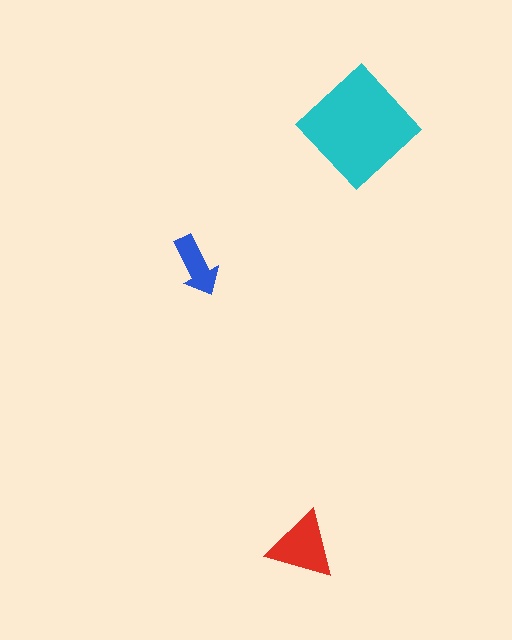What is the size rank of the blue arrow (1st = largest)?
3rd.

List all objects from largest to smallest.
The cyan diamond, the red triangle, the blue arrow.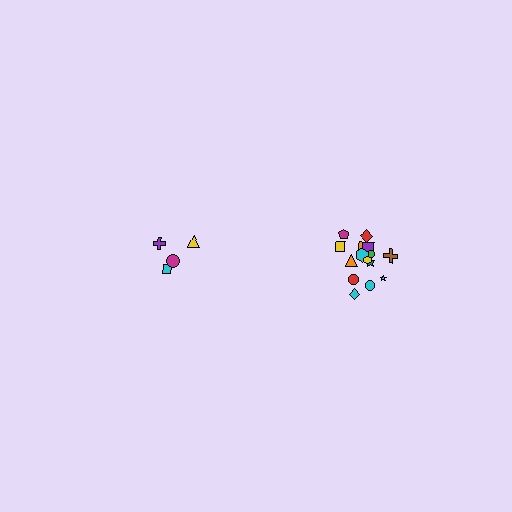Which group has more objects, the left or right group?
The right group.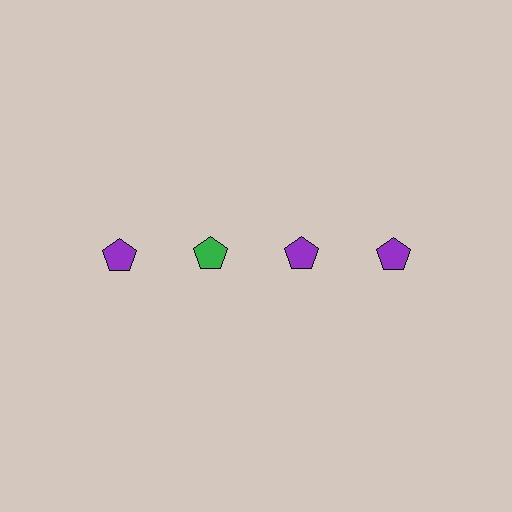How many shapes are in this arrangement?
There are 4 shapes arranged in a grid pattern.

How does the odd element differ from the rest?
It has a different color: green instead of purple.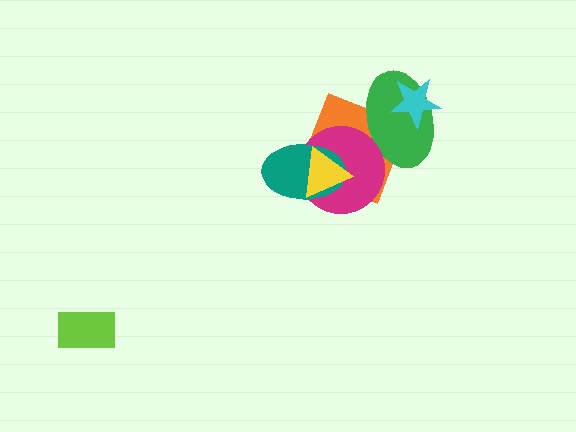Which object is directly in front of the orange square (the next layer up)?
The green ellipse is directly in front of the orange square.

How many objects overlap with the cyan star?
1 object overlaps with the cyan star.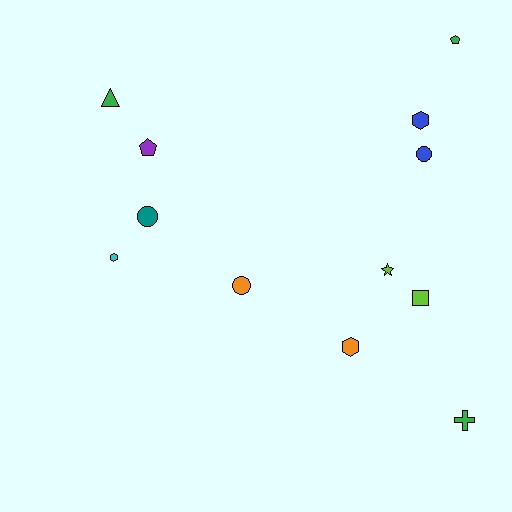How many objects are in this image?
There are 12 objects.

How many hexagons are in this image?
There are 3 hexagons.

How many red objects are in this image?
There are no red objects.